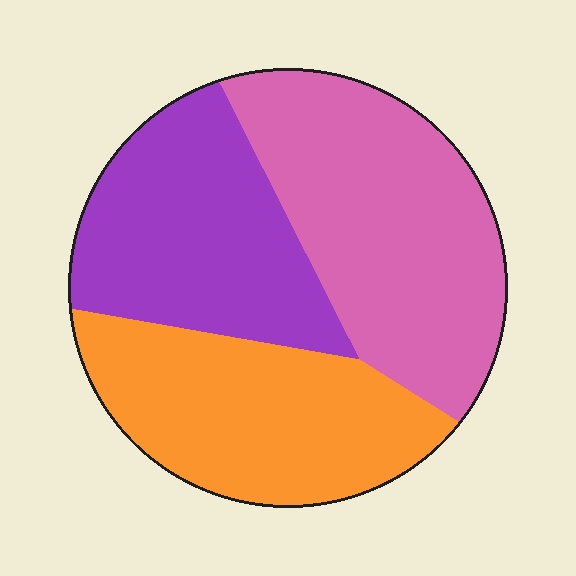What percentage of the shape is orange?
Orange takes up about one third (1/3) of the shape.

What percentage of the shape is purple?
Purple takes up about one third (1/3) of the shape.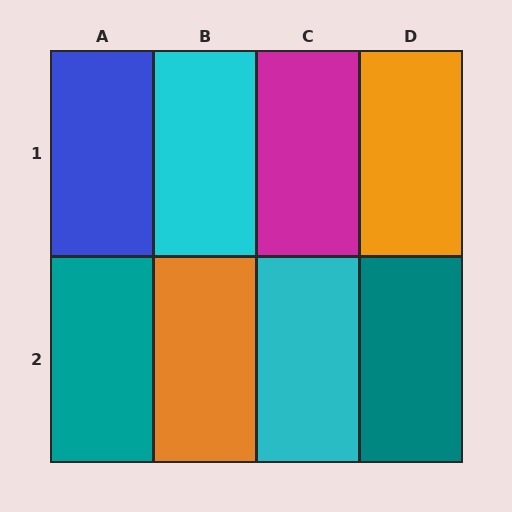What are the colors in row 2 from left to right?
Teal, orange, cyan, teal.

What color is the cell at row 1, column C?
Magenta.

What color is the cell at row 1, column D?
Orange.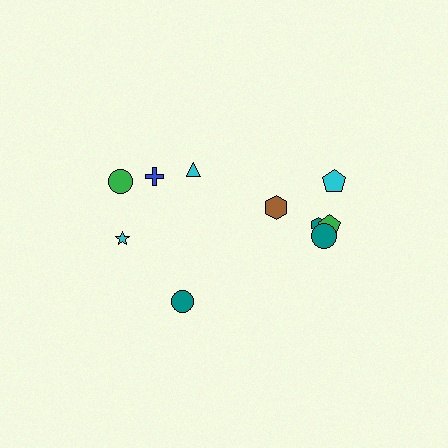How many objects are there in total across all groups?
There are 10 objects.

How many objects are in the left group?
There are 4 objects.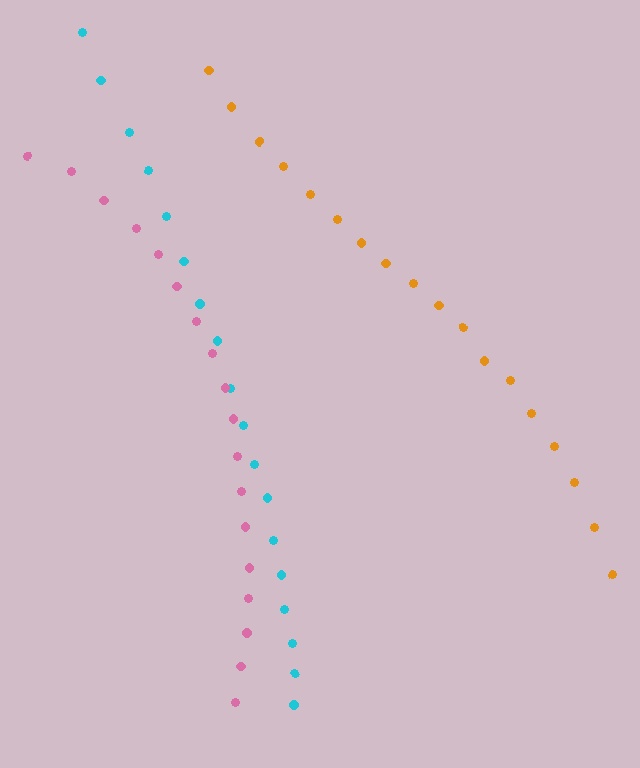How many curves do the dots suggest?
There are 3 distinct paths.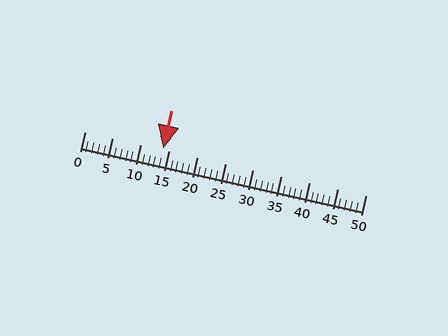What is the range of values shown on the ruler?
The ruler shows values from 0 to 50.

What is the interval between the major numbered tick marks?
The major tick marks are spaced 5 units apart.